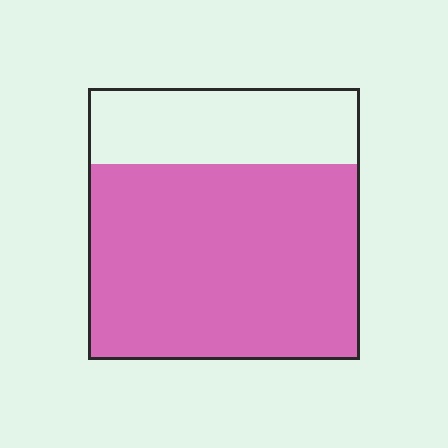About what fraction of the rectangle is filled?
About three quarters (3/4).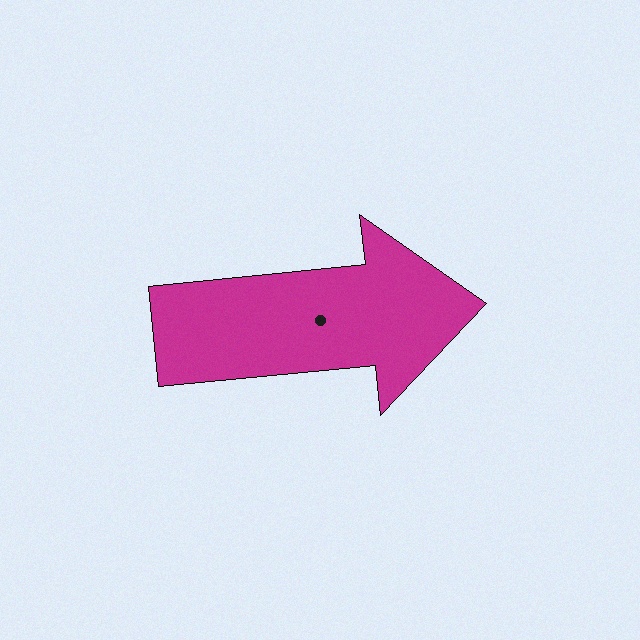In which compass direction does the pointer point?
East.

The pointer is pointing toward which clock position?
Roughly 3 o'clock.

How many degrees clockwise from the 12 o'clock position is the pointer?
Approximately 84 degrees.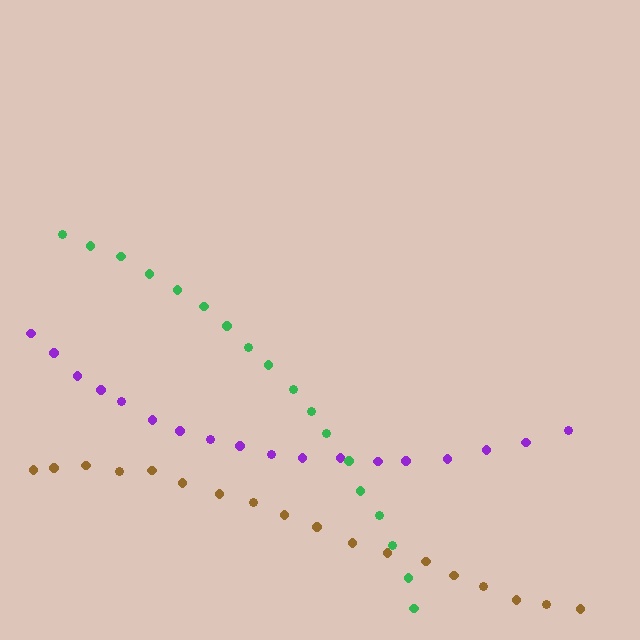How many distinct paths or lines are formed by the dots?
There are 3 distinct paths.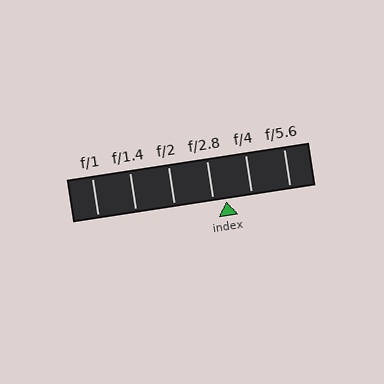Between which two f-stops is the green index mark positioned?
The index mark is between f/2.8 and f/4.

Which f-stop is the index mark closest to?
The index mark is closest to f/2.8.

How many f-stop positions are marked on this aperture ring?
There are 6 f-stop positions marked.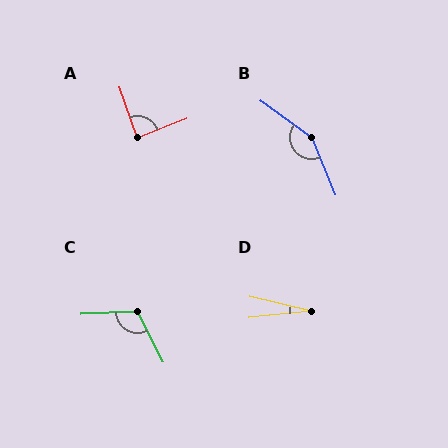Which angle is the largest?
B, at approximately 148 degrees.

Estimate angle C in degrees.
Approximately 115 degrees.